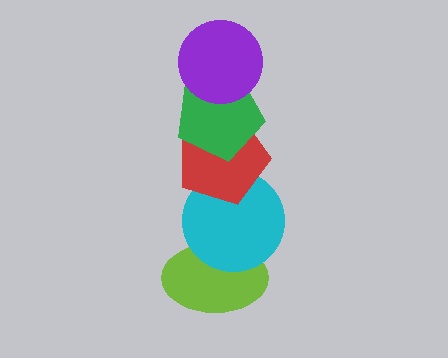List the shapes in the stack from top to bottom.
From top to bottom: the purple circle, the green pentagon, the red pentagon, the cyan circle, the lime ellipse.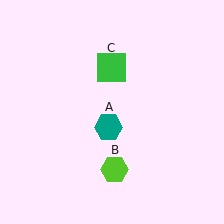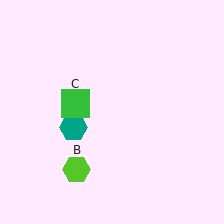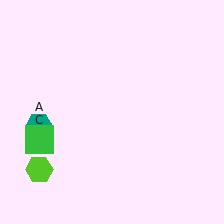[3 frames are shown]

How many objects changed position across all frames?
3 objects changed position: teal hexagon (object A), lime hexagon (object B), green square (object C).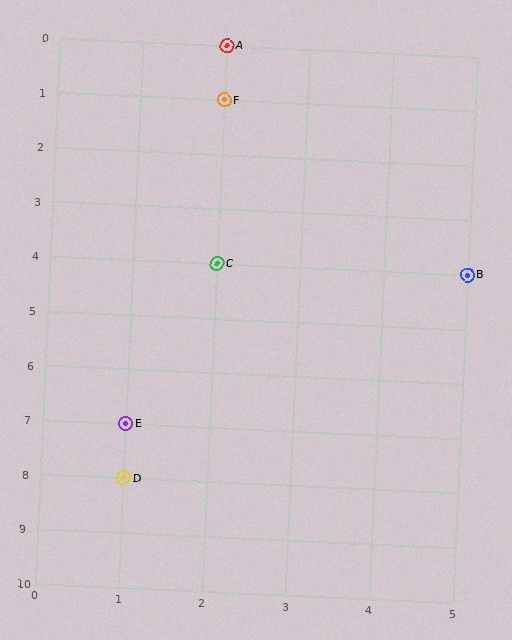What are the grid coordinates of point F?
Point F is at grid coordinates (2, 1).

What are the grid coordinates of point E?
Point E is at grid coordinates (1, 7).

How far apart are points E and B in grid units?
Points E and B are 4 columns and 3 rows apart (about 5.0 grid units diagonally).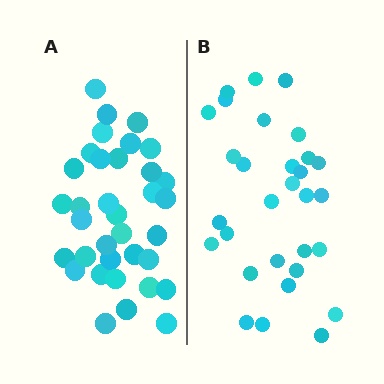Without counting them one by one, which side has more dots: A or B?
Region A (the left region) has more dots.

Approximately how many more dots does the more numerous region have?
Region A has about 5 more dots than region B.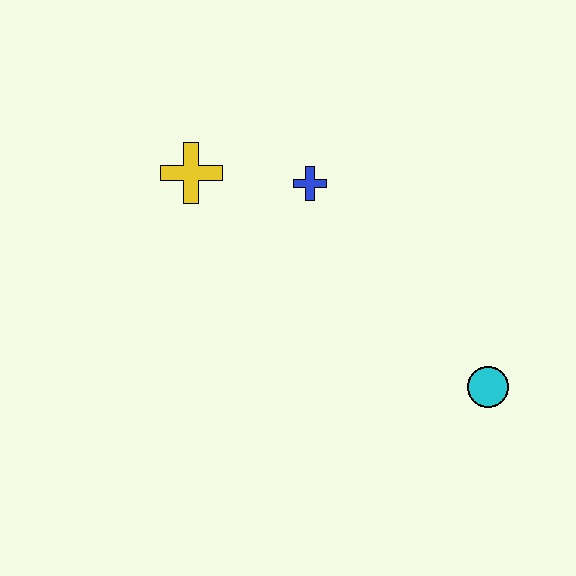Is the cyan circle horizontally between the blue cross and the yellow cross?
No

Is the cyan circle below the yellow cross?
Yes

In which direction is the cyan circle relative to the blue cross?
The cyan circle is below the blue cross.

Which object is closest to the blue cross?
The yellow cross is closest to the blue cross.